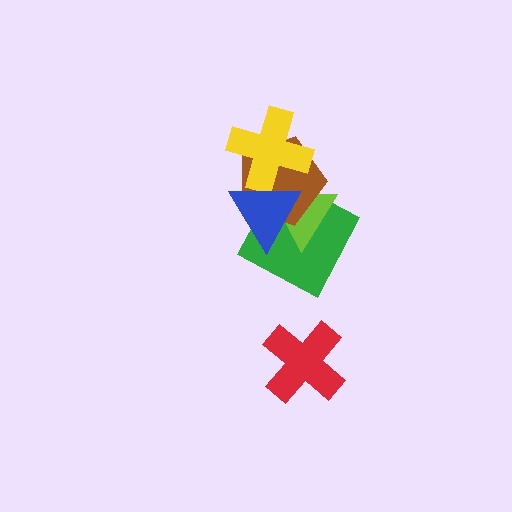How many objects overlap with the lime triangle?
4 objects overlap with the lime triangle.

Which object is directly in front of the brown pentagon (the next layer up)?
The yellow cross is directly in front of the brown pentagon.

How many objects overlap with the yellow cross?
3 objects overlap with the yellow cross.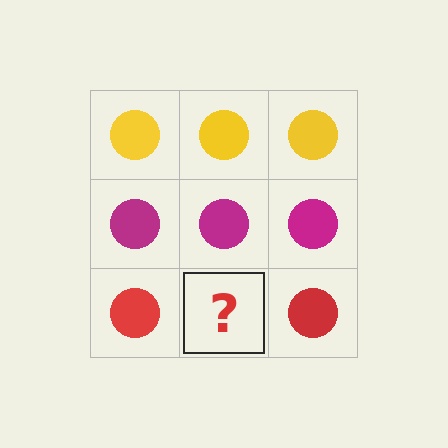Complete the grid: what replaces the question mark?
The question mark should be replaced with a red circle.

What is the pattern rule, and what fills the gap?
The rule is that each row has a consistent color. The gap should be filled with a red circle.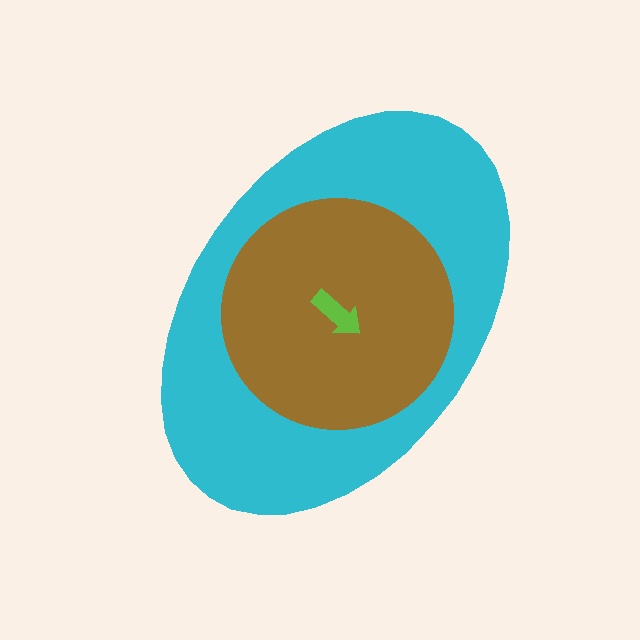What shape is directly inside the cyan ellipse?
The brown circle.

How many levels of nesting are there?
3.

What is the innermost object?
The lime arrow.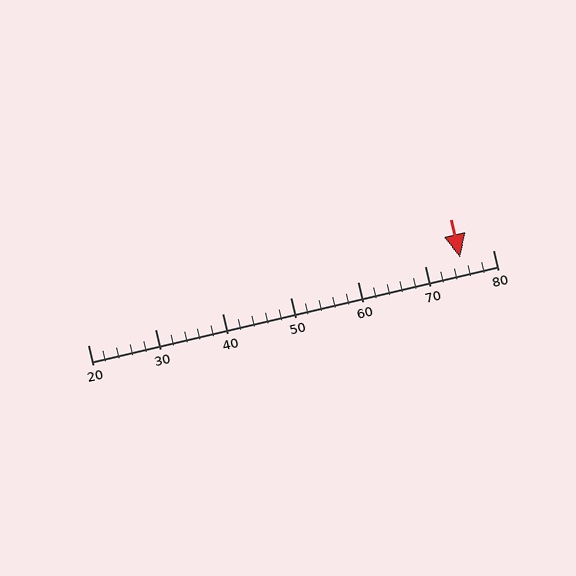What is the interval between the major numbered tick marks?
The major tick marks are spaced 10 units apart.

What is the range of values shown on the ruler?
The ruler shows values from 20 to 80.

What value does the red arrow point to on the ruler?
The red arrow points to approximately 75.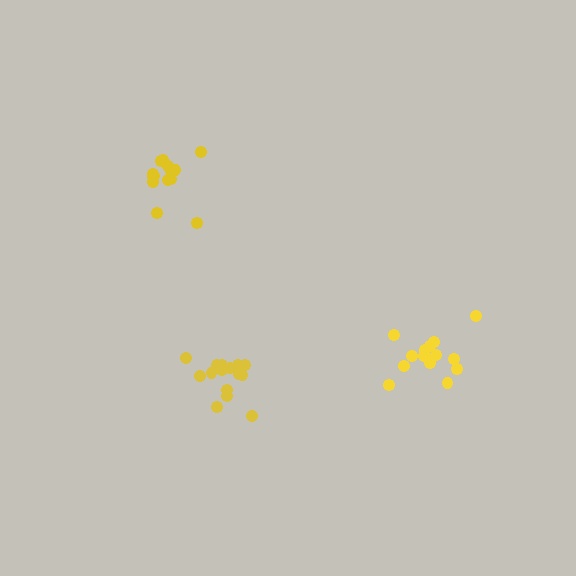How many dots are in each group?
Group 1: 14 dots, Group 2: 14 dots, Group 3: 15 dots (43 total).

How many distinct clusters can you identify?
There are 3 distinct clusters.